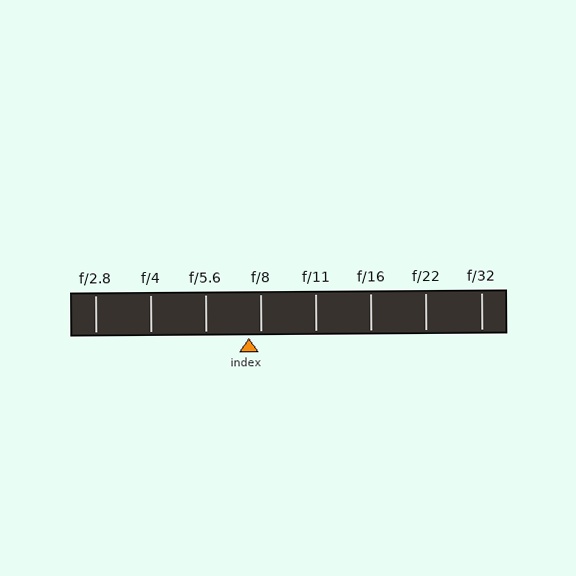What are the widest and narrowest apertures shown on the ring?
The widest aperture shown is f/2.8 and the narrowest is f/32.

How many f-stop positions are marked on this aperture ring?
There are 8 f-stop positions marked.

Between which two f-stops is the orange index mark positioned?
The index mark is between f/5.6 and f/8.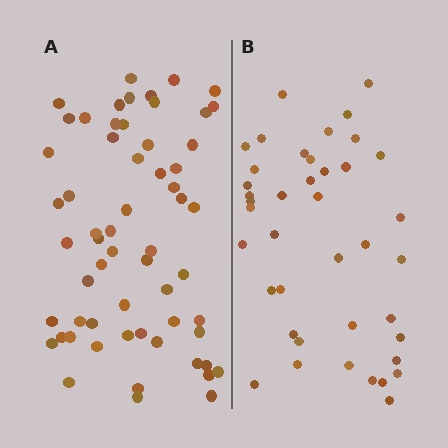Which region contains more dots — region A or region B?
Region A (the left region) has more dots.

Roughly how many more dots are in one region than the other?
Region A has approximately 20 more dots than region B.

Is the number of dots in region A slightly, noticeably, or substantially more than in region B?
Region A has substantially more. The ratio is roughly 1.5 to 1.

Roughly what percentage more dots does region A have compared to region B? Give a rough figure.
About 45% more.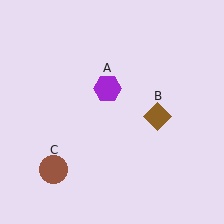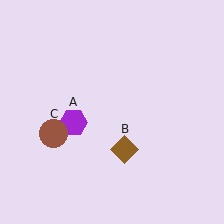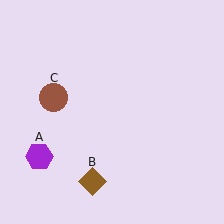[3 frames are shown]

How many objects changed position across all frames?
3 objects changed position: purple hexagon (object A), brown diamond (object B), brown circle (object C).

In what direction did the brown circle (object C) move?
The brown circle (object C) moved up.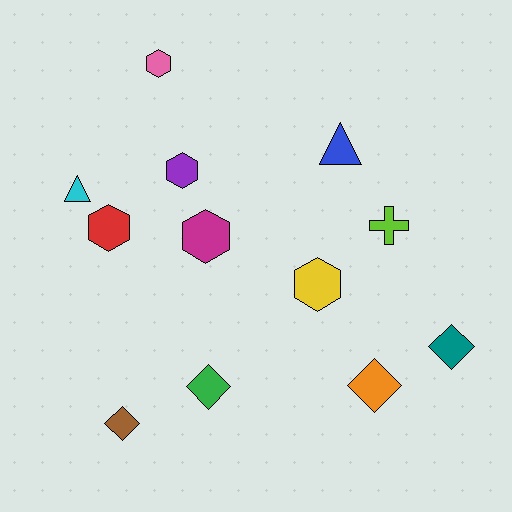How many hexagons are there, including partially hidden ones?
There are 5 hexagons.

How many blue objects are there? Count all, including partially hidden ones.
There is 1 blue object.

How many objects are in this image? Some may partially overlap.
There are 12 objects.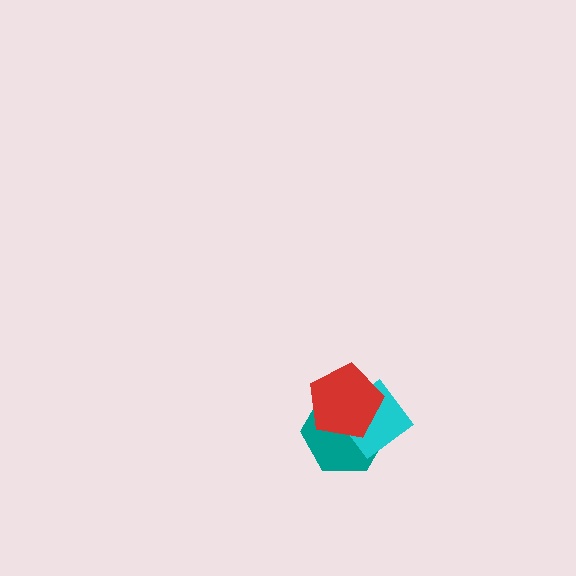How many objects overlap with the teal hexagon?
2 objects overlap with the teal hexagon.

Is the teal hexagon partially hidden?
Yes, it is partially covered by another shape.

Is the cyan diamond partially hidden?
Yes, it is partially covered by another shape.